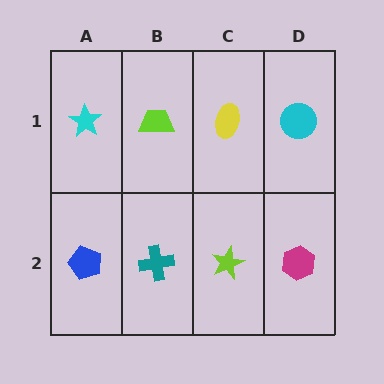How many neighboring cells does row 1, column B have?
3.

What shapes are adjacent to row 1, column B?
A teal cross (row 2, column B), a cyan star (row 1, column A), a yellow ellipse (row 1, column C).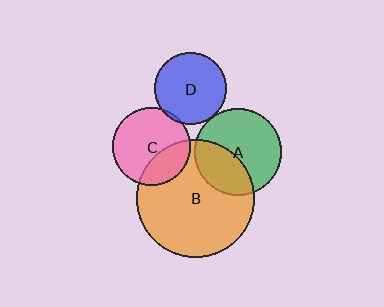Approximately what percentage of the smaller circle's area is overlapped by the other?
Approximately 5%.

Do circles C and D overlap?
Yes.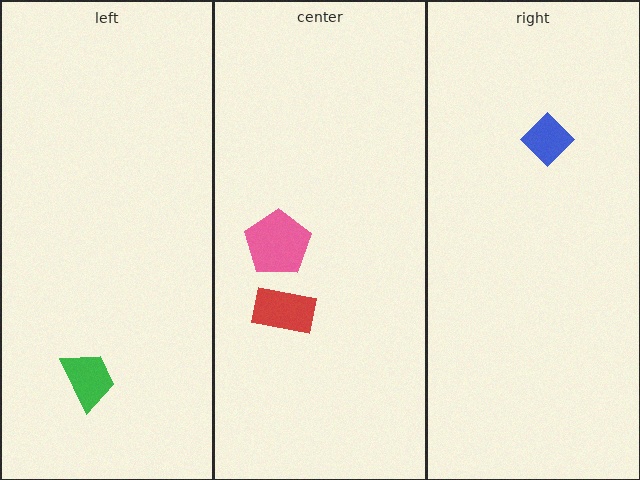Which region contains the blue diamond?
The right region.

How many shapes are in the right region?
1.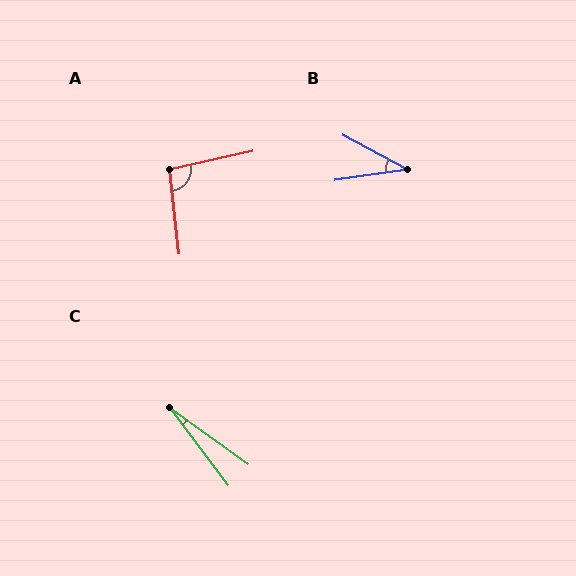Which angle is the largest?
A, at approximately 96 degrees.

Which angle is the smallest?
C, at approximately 18 degrees.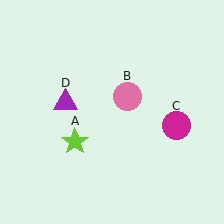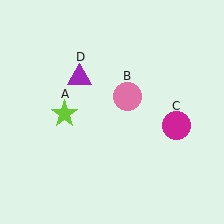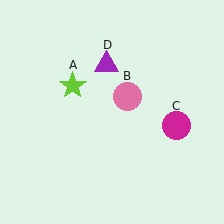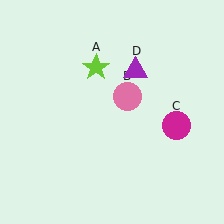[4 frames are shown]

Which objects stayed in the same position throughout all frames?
Pink circle (object B) and magenta circle (object C) remained stationary.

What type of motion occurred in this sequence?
The lime star (object A), purple triangle (object D) rotated clockwise around the center of the scene.